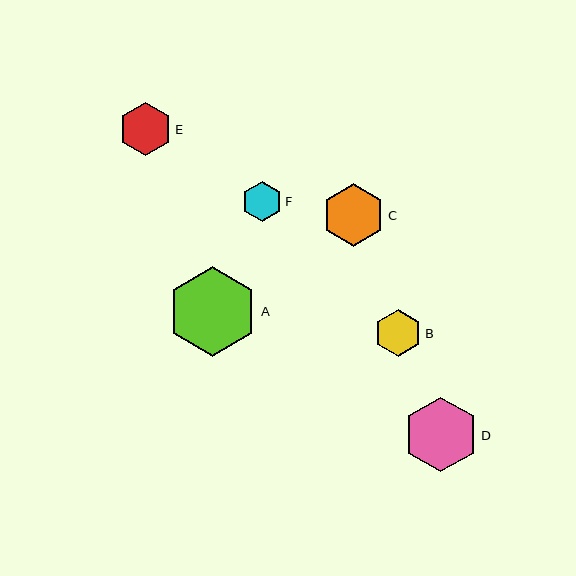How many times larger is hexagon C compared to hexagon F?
Hexagon C is approximately 1.6 times the size of hexagon F.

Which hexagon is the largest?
Hexagon A is the largest with a size of approximately 90 pixels.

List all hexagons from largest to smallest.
From largest to smallest: A, D, C, E, B, F.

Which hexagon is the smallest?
Hexagon F is the smallest with a size of approximately 40 pixels.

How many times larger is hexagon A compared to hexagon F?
Hexagon A is approximately 2.2 times the size of hexagon F.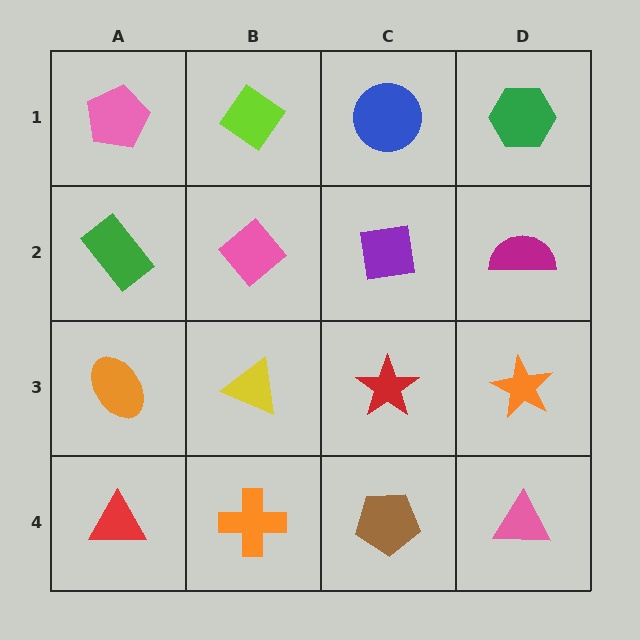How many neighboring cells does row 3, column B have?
4.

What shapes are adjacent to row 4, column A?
An orange ellipse (row 3, column A), an orange cross (row 4, column B).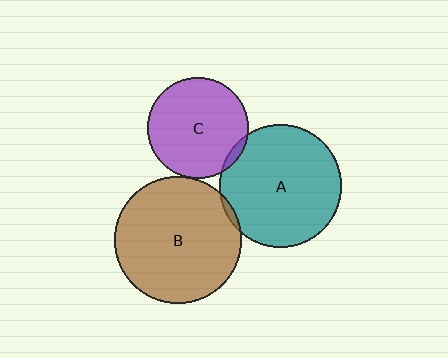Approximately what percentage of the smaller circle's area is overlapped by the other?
Approximately 5%.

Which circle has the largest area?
Circle B (brown).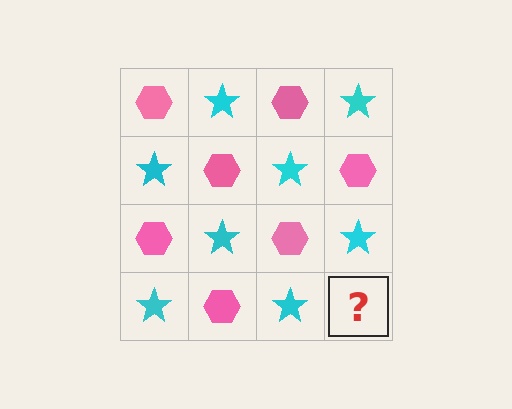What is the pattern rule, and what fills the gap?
The rule is that it alternates pink hexagon and cyan star in a checkerboard pattern. The gap should be filled with a pink hexagon.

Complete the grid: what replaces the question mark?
The question mark should be replaced with a pink hexagon.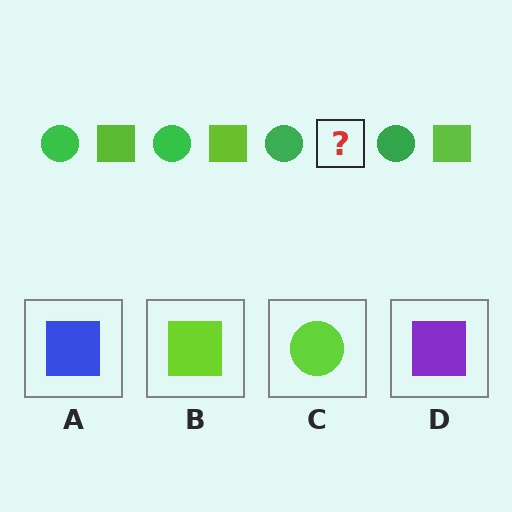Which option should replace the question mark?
Option B.